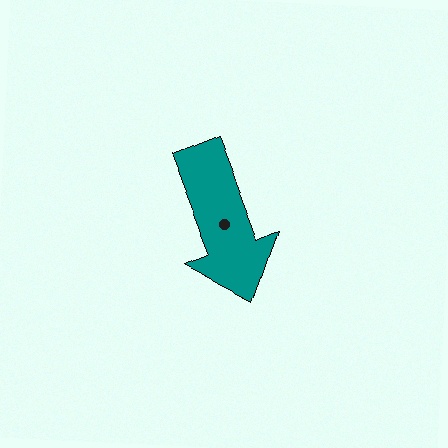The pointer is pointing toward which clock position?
Roughly 5 o'clock.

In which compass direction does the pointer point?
South.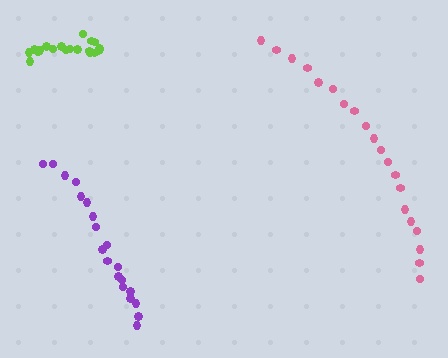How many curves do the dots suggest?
There are 3 distinct paths.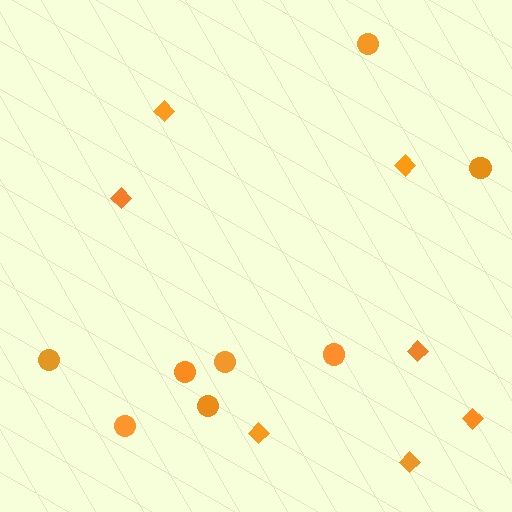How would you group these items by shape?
There are 2 groups: one group of circles (8) and one group of diamonds (7).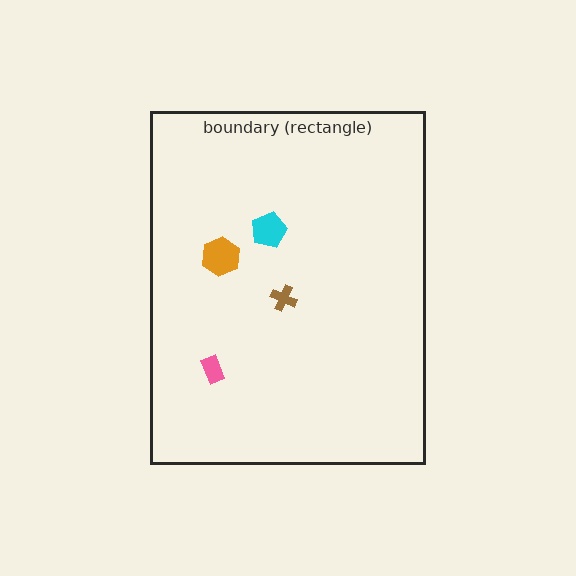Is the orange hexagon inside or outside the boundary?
Inside.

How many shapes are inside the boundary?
4 inside, 0 outside.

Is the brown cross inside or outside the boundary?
Inside.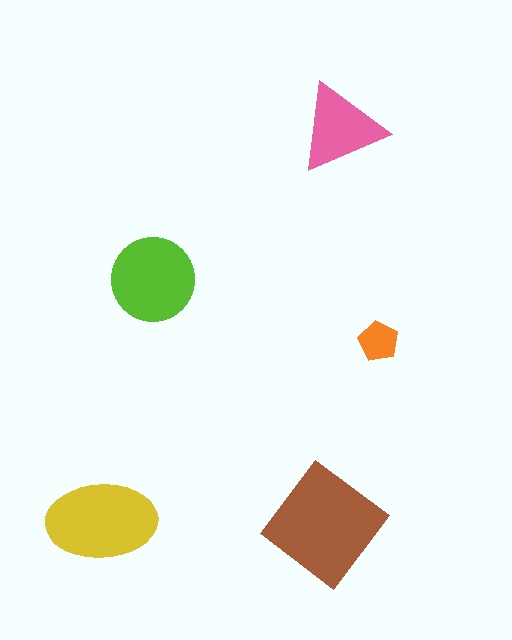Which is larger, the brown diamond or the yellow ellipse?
The brown diamond.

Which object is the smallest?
The orange pentagon.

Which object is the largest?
The brown diamond.